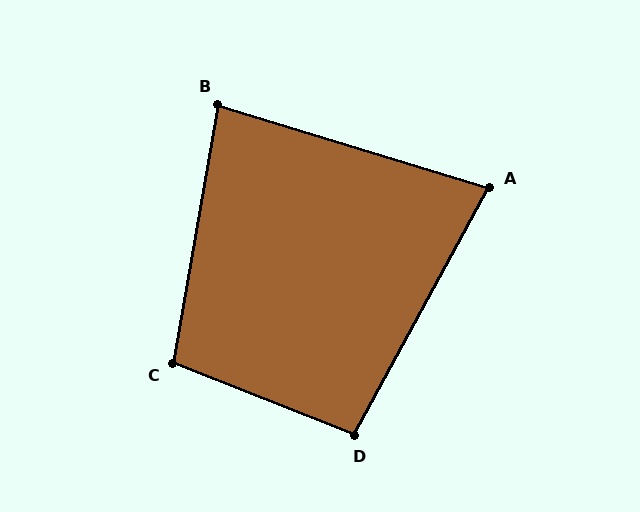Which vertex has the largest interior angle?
C, at approximately 102 degrees.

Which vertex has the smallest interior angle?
A, at approximately 78 degrees.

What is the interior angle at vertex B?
Approximately 83 degrees (acute).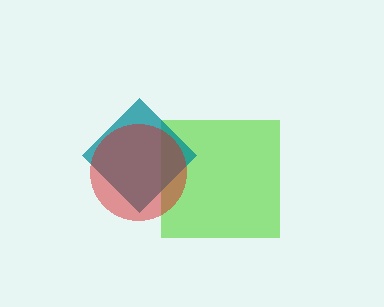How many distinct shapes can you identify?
There are 3 distinct shapes: a lime square, a teal diamond, a red circle.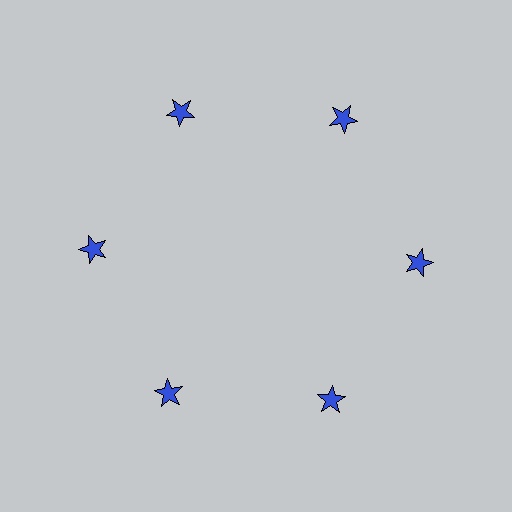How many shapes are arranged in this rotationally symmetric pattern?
There are 6 shapes, arranged in 6 groups of 1.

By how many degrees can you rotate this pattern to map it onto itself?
The pattern maps onto itself every 60 degrees of rotation.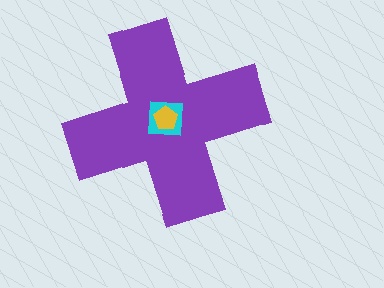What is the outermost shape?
The purple cross.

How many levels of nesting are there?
3.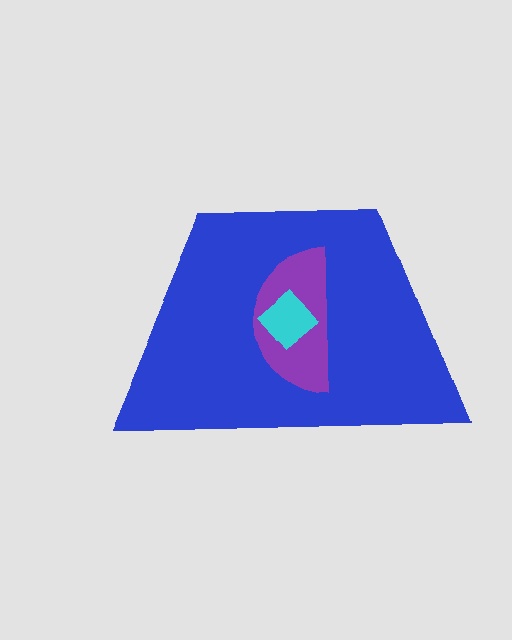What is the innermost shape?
The cyan diamond.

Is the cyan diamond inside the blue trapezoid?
Yes.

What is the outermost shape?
The blue trapezoid.